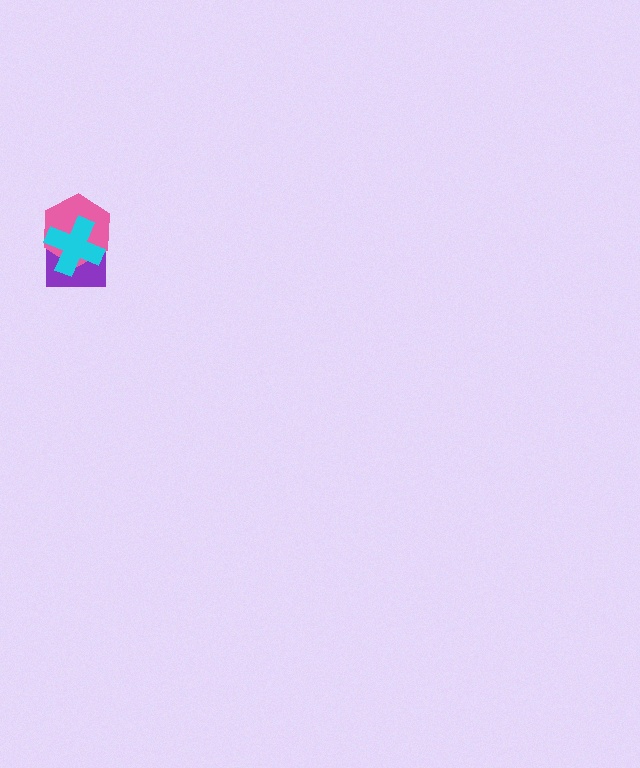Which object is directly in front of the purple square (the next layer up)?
The pink hexagon is directly in front of the purple square.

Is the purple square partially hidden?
Yes, it is partially covered by another shape.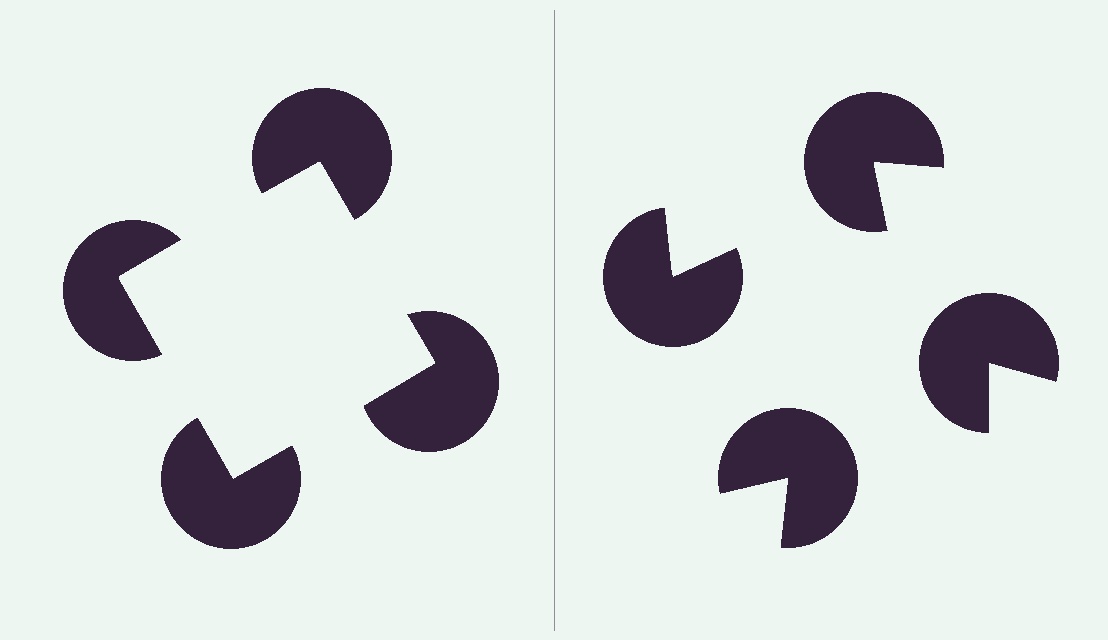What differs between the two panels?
The pac-man discs are positioned identically on both sides; only the wedge orientations differ. On the left they align to a square; on the right they are misaligned.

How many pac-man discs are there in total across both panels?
8 — 4 on each side.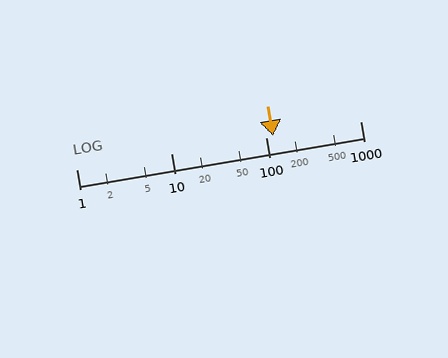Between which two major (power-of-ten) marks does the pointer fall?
The pointer is between 100 and 1000.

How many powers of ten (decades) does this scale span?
The scale spans 3 decades, from 1 to 1000.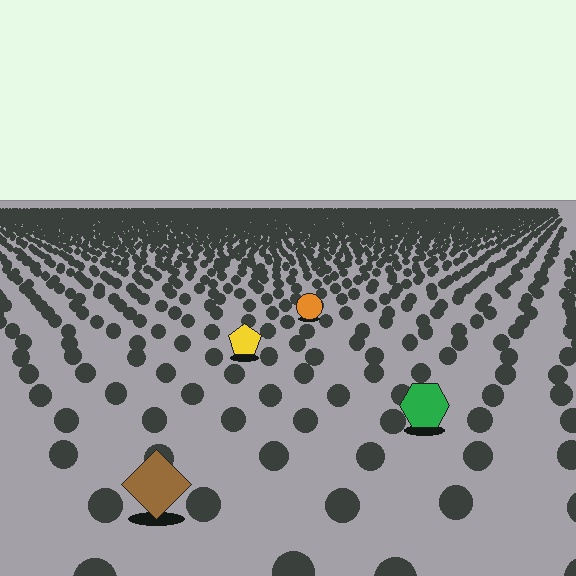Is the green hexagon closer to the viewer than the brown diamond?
No. The brown diamond is closer — you can tell from the texture gradient: the ground texture is coarser near it.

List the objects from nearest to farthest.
From nearest to farthest: the brown diamond, the green hexagon, the yellow pentagon, the orange circle.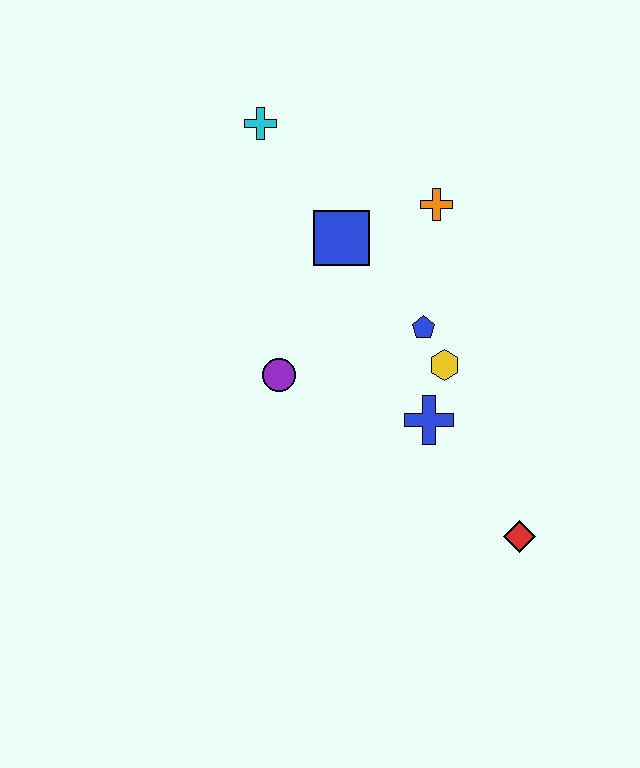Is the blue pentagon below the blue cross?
No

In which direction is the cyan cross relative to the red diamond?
The cyan cross is above the red diamond.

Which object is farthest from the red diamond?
The cyan cross is farthest from the red diamond.